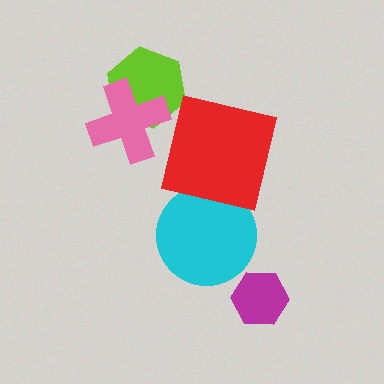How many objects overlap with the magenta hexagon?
0 objects overlap with the magenta hexagon.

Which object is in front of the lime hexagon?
The pink cross is in front of the lime hexagon.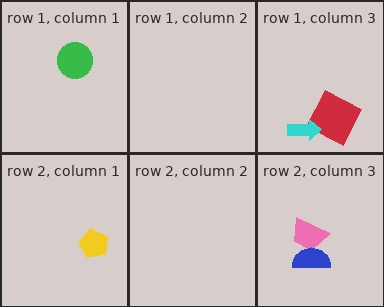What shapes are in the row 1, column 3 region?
The red square, the cyan arrow.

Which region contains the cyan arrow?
The row 1, column 3 region.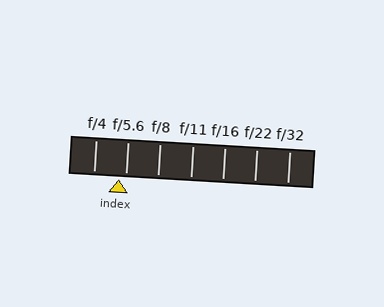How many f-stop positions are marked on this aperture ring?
There are 7 f-stop positions marked.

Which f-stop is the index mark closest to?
The index mark is closest to f/5.6.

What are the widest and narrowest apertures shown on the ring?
The widest aperture shown is f/4 and the narrowest is f/32.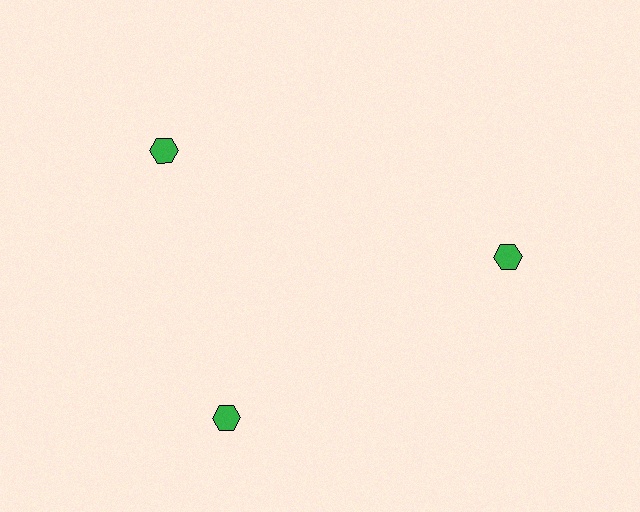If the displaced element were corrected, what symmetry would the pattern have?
It would have 3-fold rotational symmetry — the pattern would map onto itself every 120 degrees.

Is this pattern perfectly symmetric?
No. The 3 green hexagons are arranged in a ring, but one element near the 11 o'clock position is rotated out of alignment along the ring, breaking the 3-fold rotational symmetry.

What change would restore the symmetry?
The symmetry would be restored by rotating it back into even spacing with its neighbors so that all 3 hexagons sit at equal angles and equal distance from the center.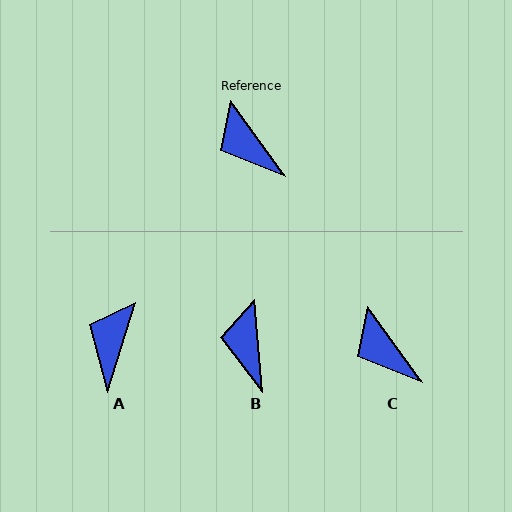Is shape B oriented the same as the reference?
No, it is off by about 31 degrees.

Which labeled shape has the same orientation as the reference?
C.